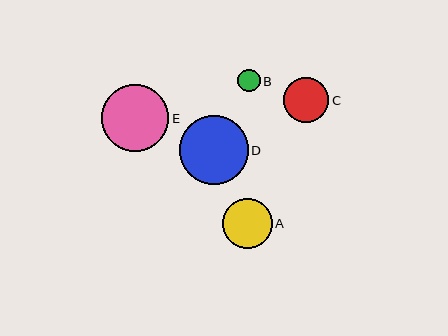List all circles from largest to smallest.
From largest to smallest: D, E, A, C, B.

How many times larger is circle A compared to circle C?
Circle A is approximately 1.1 times the size of circle C.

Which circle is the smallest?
Circle B is the smallest with a size of approximately 22 pixels.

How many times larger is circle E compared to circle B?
Circle E is approximately 3.0 times the size of circle B.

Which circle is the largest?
Circle D is the largest with a size of approximately 69 pixels.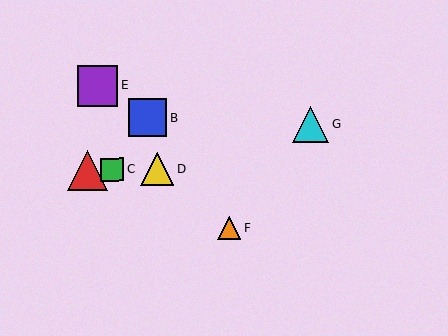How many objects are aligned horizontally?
3 objects (A, C, D) are aligned horizontally.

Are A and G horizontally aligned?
No, A is at y≈170 and G is at y≈124.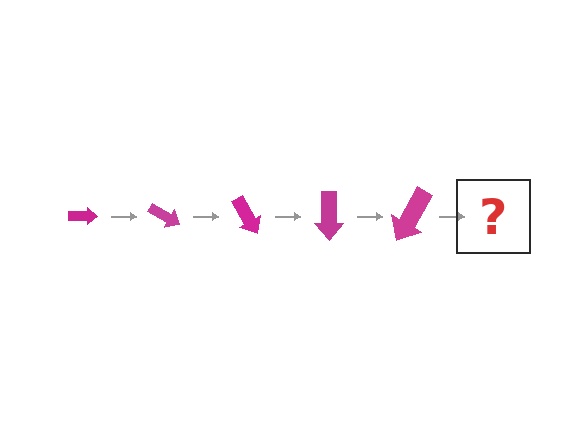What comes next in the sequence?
The next element should be an arrow, larger than the previous one and rotated 150 degrees from the start.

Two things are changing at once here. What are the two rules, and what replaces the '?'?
The two rules are that the arrow grows larger each step and it rotates 30 degrees each step. The '?' should be an arrow, larger than the previous one and rotated 150 degrees from the start.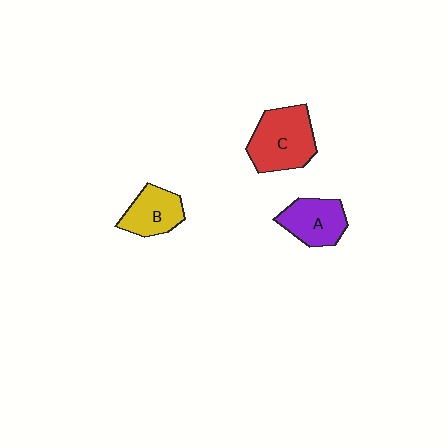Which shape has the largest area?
Shape C (red).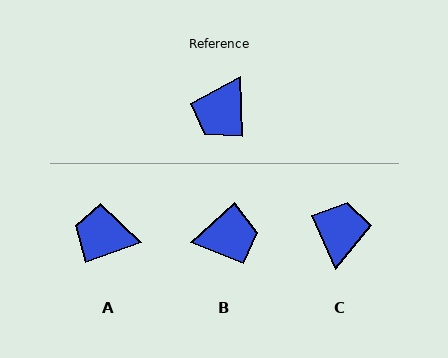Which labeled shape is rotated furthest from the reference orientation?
C, about 158 degrees away.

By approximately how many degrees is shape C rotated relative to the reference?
Approximately 158 degrees clockwise.